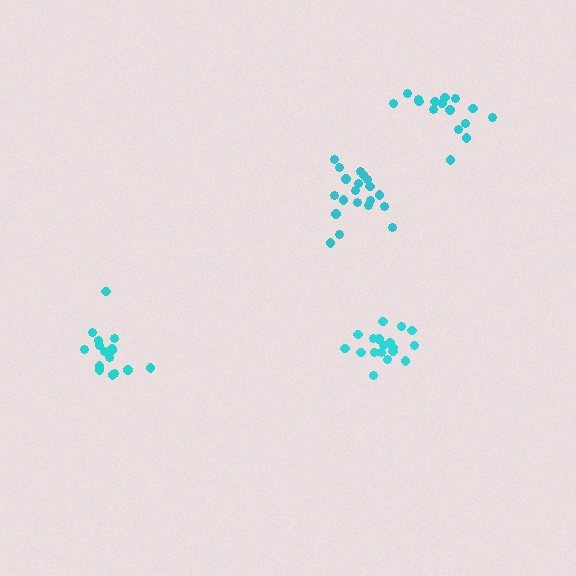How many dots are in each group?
Group 1: 20 dots, Group 2: 16 dots, Group 3: 18 dots, Group 4: 16 dots (70 total).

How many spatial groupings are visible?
There are 4 spatial groupings.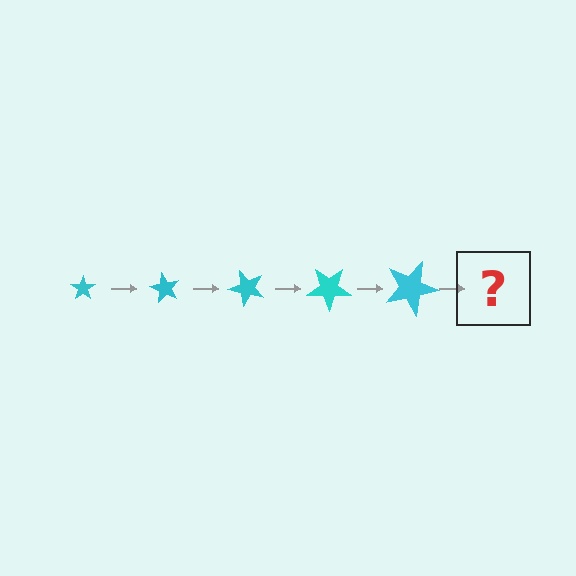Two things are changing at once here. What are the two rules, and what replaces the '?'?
The two rules are that the star grows larger each step and it rotates 60 degrees each step. The '?' should be a star, larger than the previous one and rotated 300 degrees from the start.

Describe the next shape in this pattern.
It should be a star, larger than the previous one and rotated 300 degrees from the start.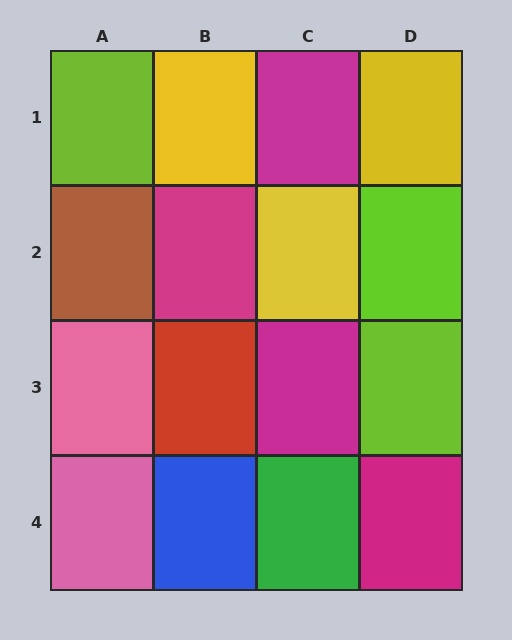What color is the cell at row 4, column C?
Green.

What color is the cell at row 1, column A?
Lime.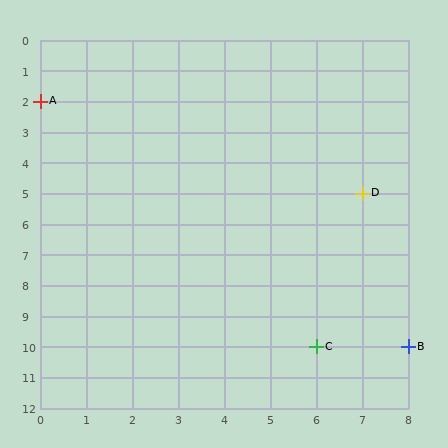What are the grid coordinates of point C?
Point C is at grid coordinates (6, 10).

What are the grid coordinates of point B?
Point B is at grid coordinates (8, 10).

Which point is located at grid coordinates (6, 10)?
Point C is at (6, 10).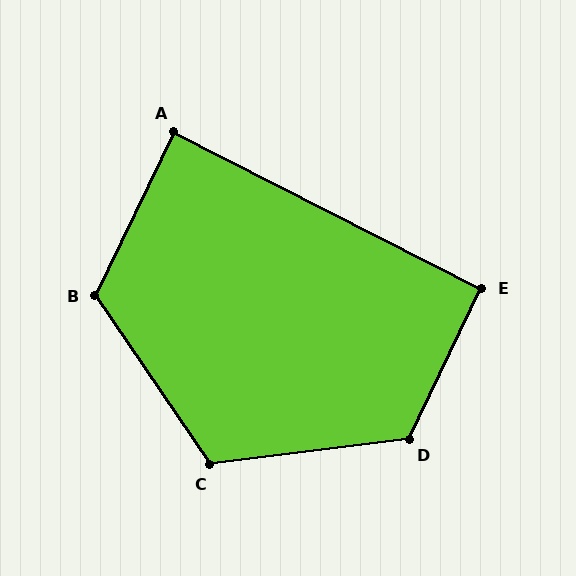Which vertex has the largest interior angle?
D, at approximately 123 degrees.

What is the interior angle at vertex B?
Approximately 120 degrees (obtuse).